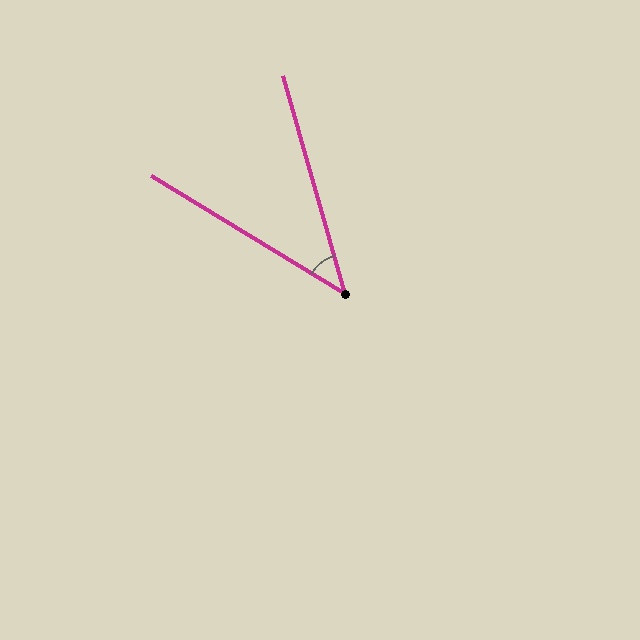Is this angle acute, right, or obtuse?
It is acute.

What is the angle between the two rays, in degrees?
Approximately 43 degrees.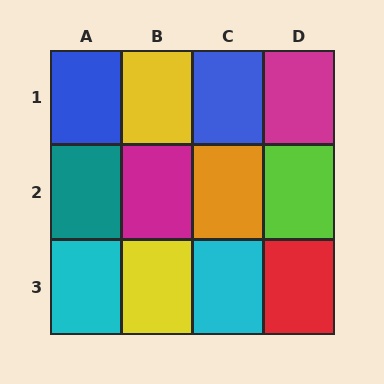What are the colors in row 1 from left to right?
Blue, yellow, blue, magenta.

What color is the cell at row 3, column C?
Cyan.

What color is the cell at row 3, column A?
Cyan.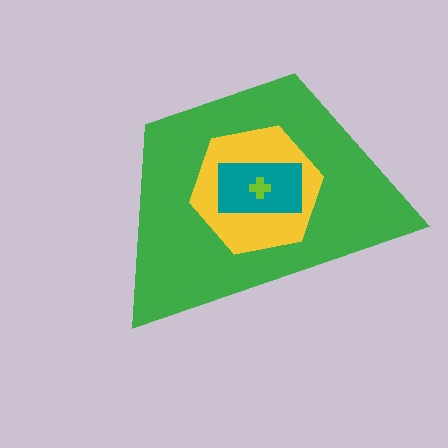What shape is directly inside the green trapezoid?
The yellow hexagon.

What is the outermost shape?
The green trapezoid.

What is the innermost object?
The lime cross.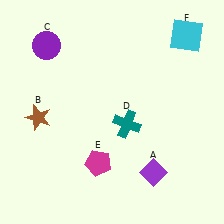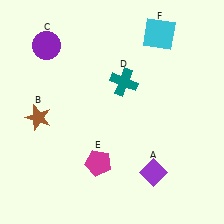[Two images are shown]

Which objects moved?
The objects that moved are: the teal cross (D), the cyan square (F).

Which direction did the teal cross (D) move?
The teal cross (D) moved up.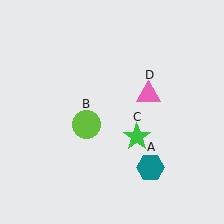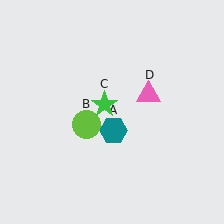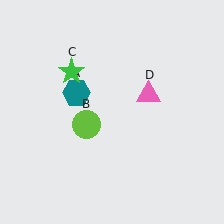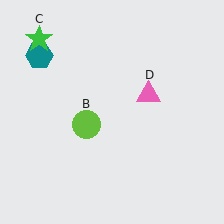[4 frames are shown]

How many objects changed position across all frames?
2 objects changed position: teal hexagon (object A), green star (object C).